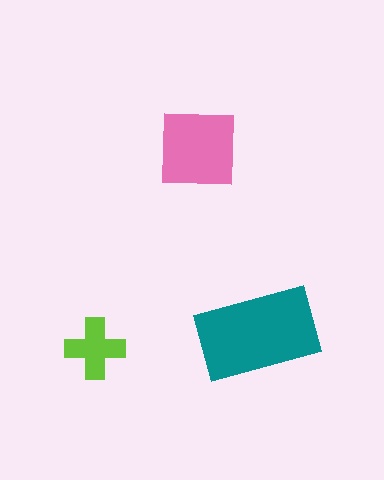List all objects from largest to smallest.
The teal rectangle, the pink square, the lime cross.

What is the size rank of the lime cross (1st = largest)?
3rd.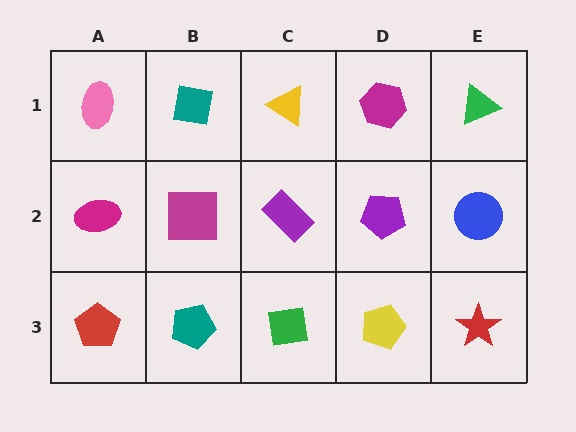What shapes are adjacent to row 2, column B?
A teal square (row 1, column B), a teal pentagon (row 3, column B), a magenta ellipse (row 2, column A), a purple rectangle (row 2, column C).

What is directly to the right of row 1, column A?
A teal square.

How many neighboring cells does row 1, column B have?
3.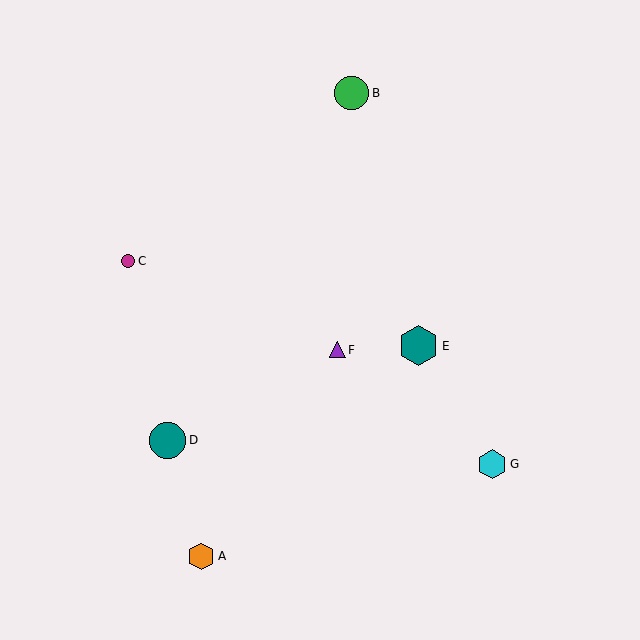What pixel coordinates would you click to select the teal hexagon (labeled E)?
Click at (419, 346) to select the teal hexagon E.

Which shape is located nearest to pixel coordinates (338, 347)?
The purple triangle (labeled F) at (337, 350) is nearest to that location.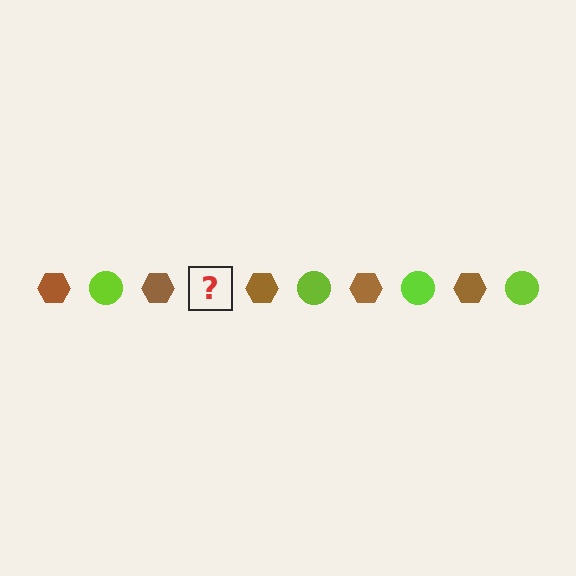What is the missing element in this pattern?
The missing element is a lime circle.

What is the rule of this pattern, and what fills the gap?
The rule is that the pattern alternates between brown hexagon and lime circle. The gap should be filled with a lime circle.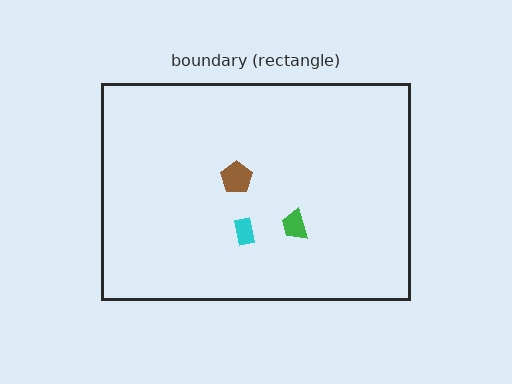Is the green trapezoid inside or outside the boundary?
Inside.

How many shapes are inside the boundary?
3 inside, 0 outside.